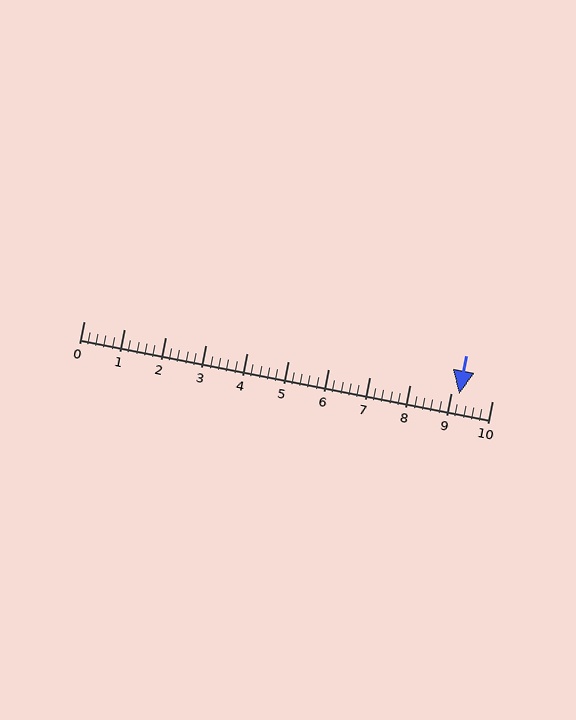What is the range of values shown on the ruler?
The ruler shows values from 0 to 10.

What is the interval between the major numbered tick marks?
The major tick marks are spaced 1 units apart.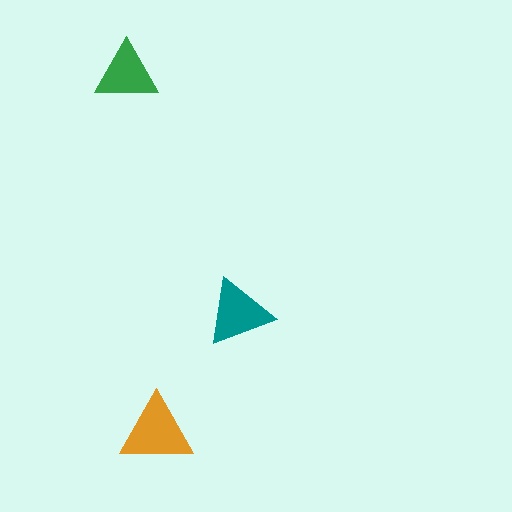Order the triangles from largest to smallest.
the orange one, the teal one, the green one.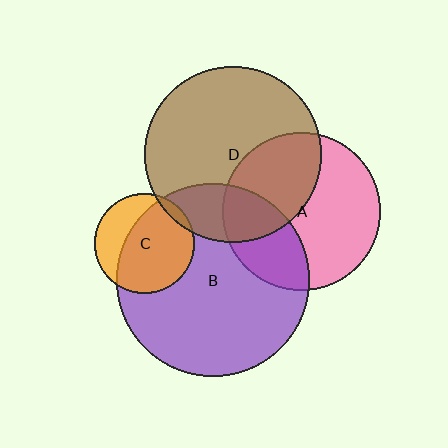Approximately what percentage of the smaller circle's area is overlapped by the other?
Approximately 30%.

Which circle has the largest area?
Circle B (purple).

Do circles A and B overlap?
Yes.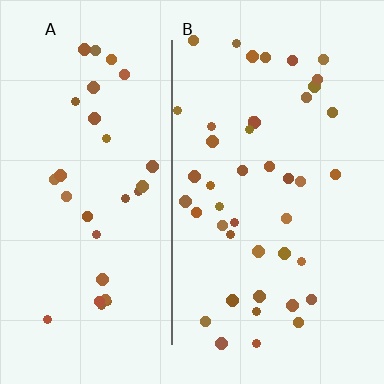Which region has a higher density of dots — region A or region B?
B (the right).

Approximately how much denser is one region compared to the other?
Approximately 1.4× — region B over region A.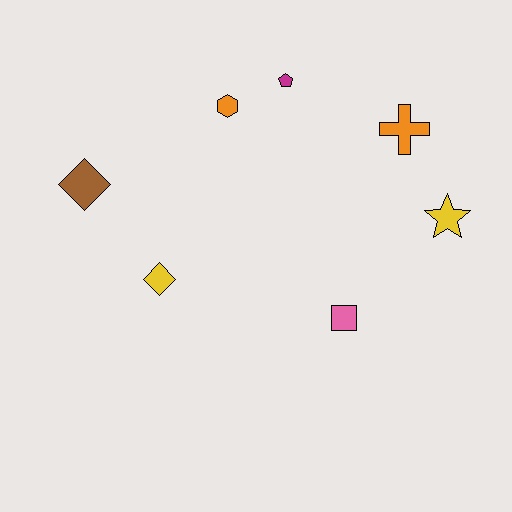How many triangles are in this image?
There are no triangles.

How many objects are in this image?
There are 7 objects.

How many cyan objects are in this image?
There are no cyan objects.